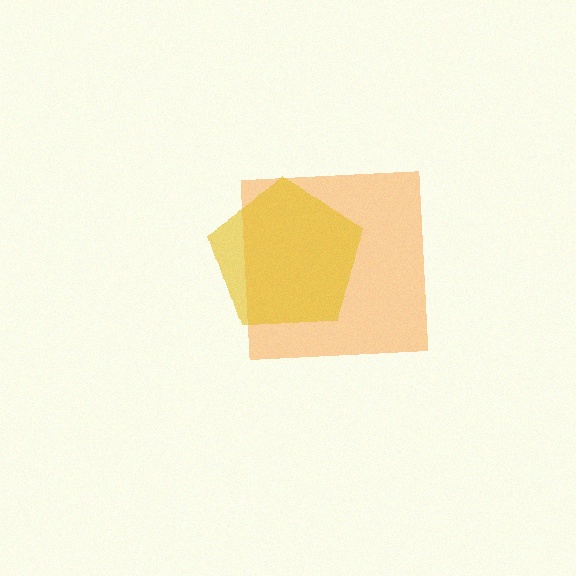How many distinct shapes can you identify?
There are 2 distinct shapes: an orange square, a yellow pentagon.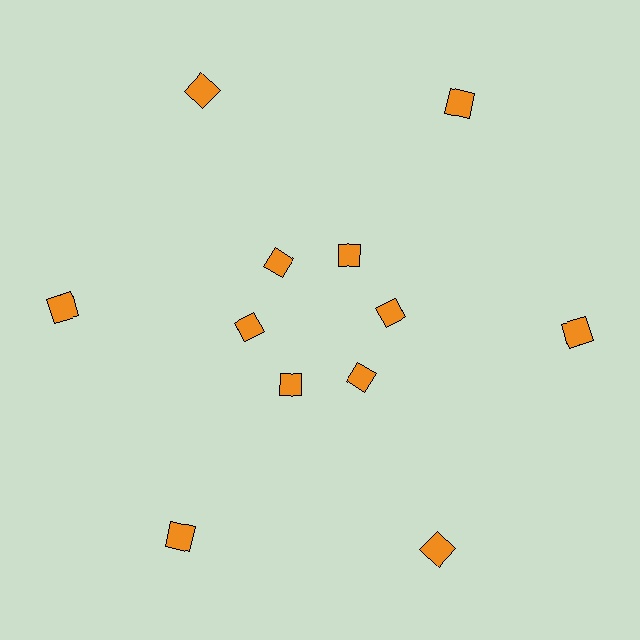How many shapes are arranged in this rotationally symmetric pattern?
There are 12 shapes, arranged in 6 groups of 2.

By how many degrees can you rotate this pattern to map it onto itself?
The pattern maps onto itself every 60 degrees of rotation.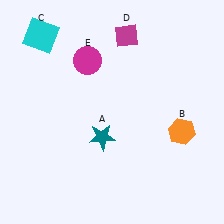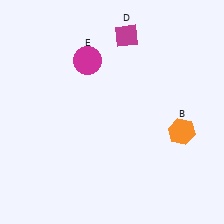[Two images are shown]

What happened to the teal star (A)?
The teal star (A) was removed in Image 2. It was in the bottom-left area of Image 1.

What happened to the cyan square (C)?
The cyan square (C) was removed in Image 2. It was in the top-left area of Image 1.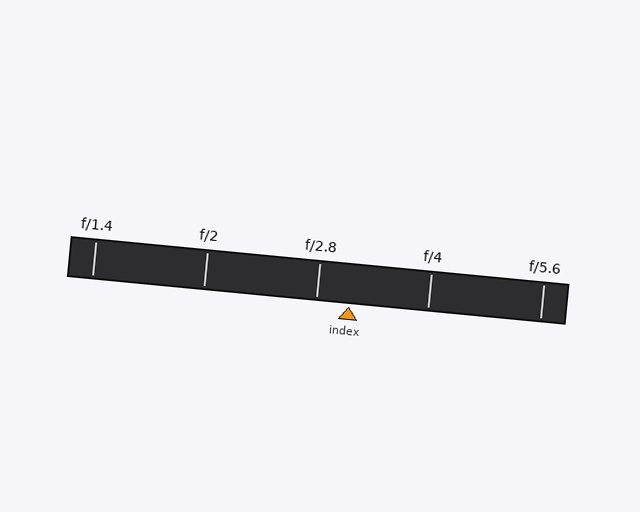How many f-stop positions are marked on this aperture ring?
There are 5 f-stop positions marked.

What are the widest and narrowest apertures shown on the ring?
The widest aperture shown is f/1.4 and the narrowest is f/5.6.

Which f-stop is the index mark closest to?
The index mark is closest to f/2.8.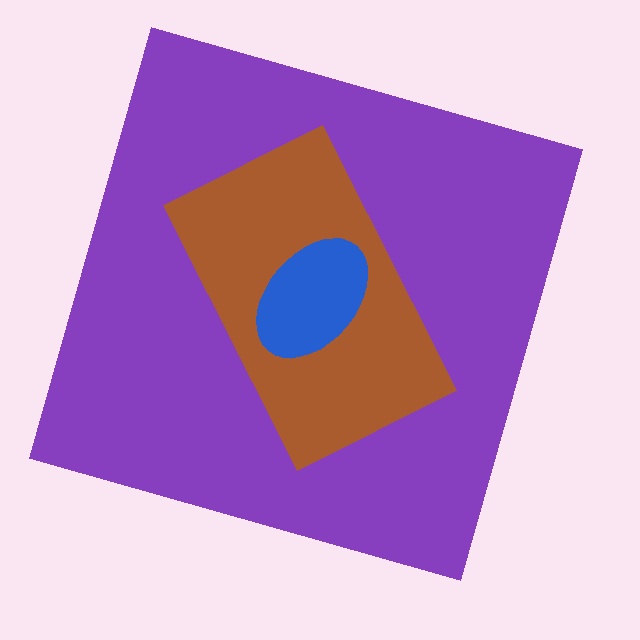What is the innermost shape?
The blue ellipse.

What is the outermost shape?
The purple square.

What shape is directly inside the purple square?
The brown rectangle.